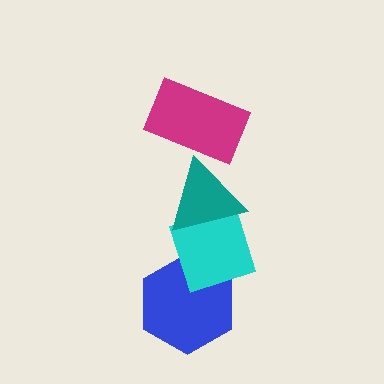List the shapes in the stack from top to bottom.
From top to bottom: the magenta rectangle, the teal triangle, the cyan diamond, the blue hexagon.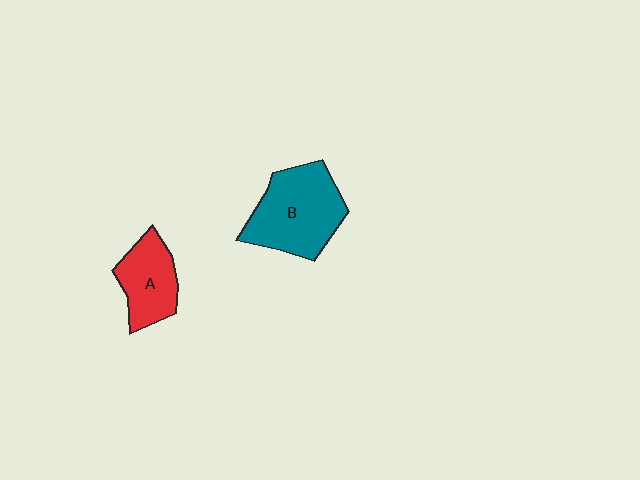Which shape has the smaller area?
Shape A (red).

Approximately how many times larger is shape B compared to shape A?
Approximately 1.6 times.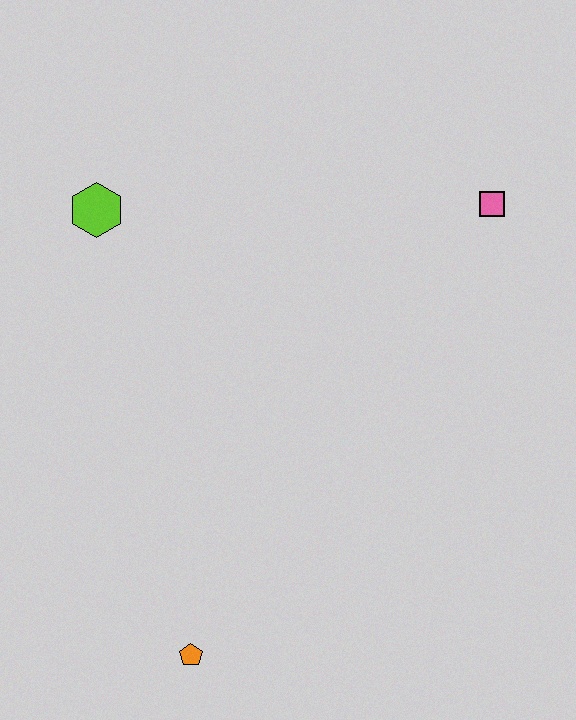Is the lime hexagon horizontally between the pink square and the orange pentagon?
No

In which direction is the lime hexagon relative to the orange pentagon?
The lime hexagon is above the orange pentagon.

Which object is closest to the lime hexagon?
The pink square is closest to the lime hexagon.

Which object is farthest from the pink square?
The orange pentagon is farthest from the pink square.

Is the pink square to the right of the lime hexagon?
Yes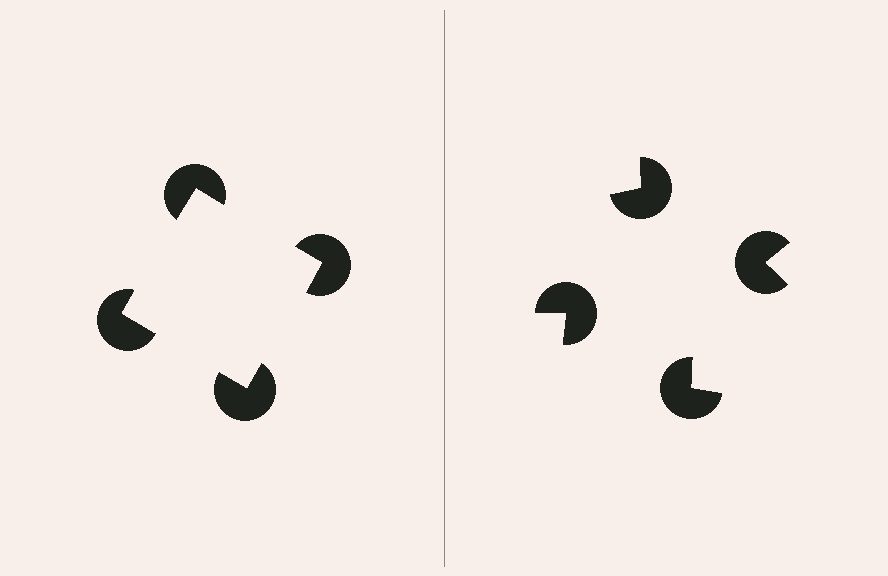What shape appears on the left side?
An illusory square.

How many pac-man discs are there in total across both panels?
8 — 4 on each side.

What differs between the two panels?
The pac-man discs are positioned identically on both sides; only the wedge orientations differ. On the left they align to a square; on the right they are misaligned.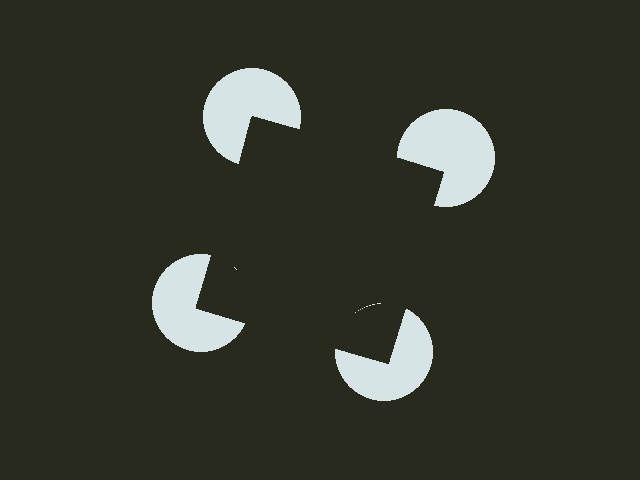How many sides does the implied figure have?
4 sides.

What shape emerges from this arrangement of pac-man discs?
An illusory square — its edges are inferred from the aligned wedge cuts in the pac-man discs, not physically drawn.